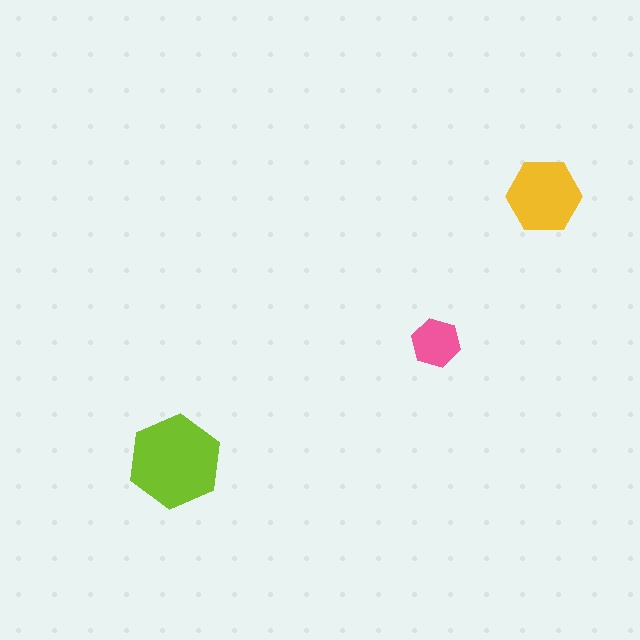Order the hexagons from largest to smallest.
the lime one, the yellow one, the pink one.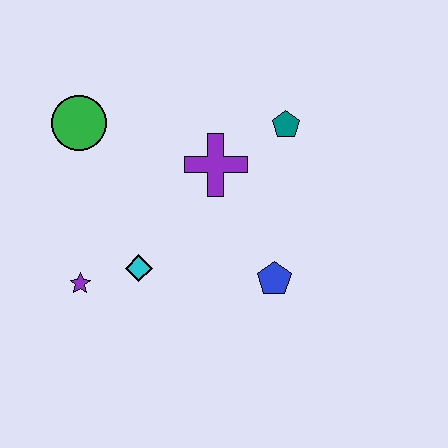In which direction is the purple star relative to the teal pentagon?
The purple star is to the left of the teal pentagon.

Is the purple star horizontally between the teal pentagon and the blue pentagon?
No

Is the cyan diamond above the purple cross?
No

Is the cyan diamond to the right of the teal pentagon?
No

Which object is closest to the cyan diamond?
The purple star is closest to the cyan diamond.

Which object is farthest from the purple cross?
The purple star is farthest from the purple cross.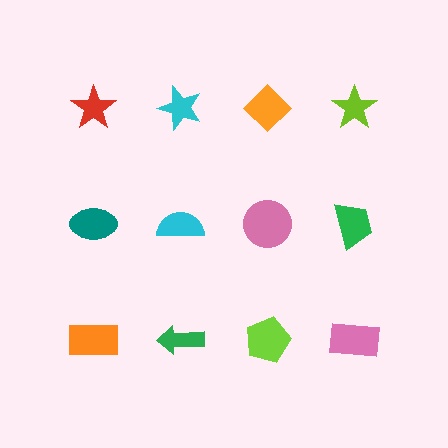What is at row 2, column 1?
A teal ellipse.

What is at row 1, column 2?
A cyan star.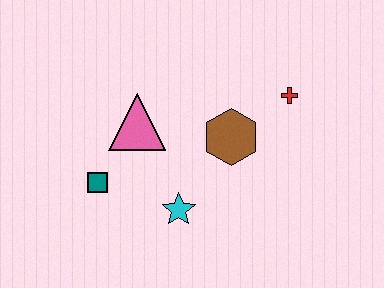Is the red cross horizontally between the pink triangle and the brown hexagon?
No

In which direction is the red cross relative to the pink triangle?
The red cross is to the right of the pink triangle.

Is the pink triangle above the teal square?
Yes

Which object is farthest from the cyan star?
The red cross is farthest from the cyan star.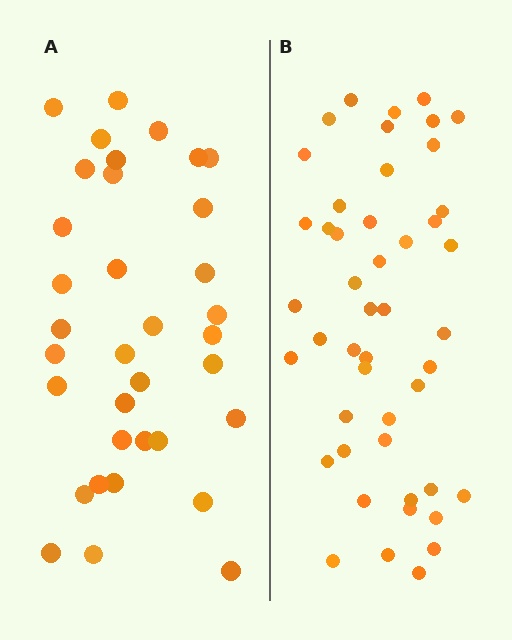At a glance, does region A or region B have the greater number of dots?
Region B (the right region) has more dots.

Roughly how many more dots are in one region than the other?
Region B has roughly 12 or so more dots than region A.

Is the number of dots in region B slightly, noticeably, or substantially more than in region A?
Region B has noticeably more, but not dramatically so. The ratio is roughly 1.3 to 1.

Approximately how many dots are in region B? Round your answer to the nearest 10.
About 50 dots. (The exact count is 47, which rounds to 50.)